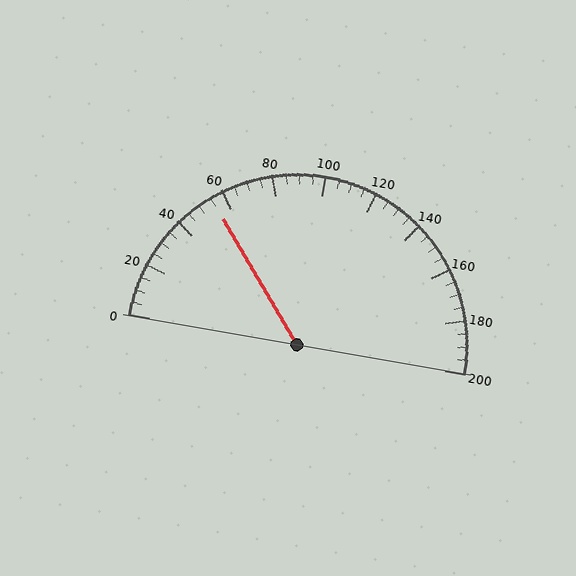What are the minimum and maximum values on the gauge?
The gauge ranges from 0 to 200.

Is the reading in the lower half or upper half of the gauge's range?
The reading is in the lower half of the range (0 to 200).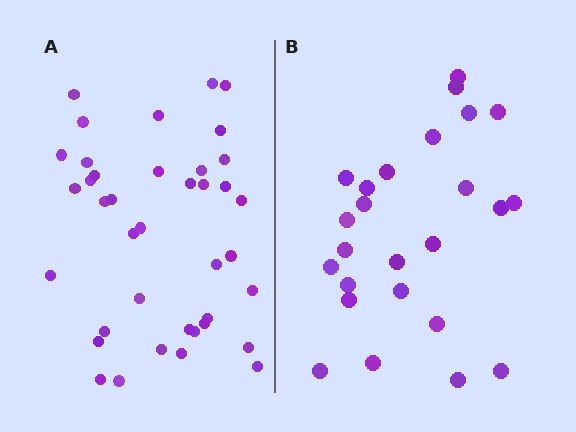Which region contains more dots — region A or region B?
Region A (the left region) has more dots.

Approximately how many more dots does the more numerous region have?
Region A has approximately 15 more dots than region B.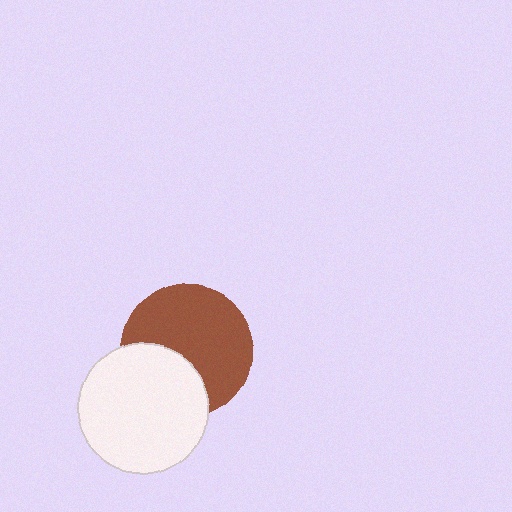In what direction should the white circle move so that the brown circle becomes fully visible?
The white circle should move down. That is the shortest direction to clear the overlap and leave the brown circle fully visible.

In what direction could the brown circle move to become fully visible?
The brown circle could move up. That would shift it out from behind the white circle entirely.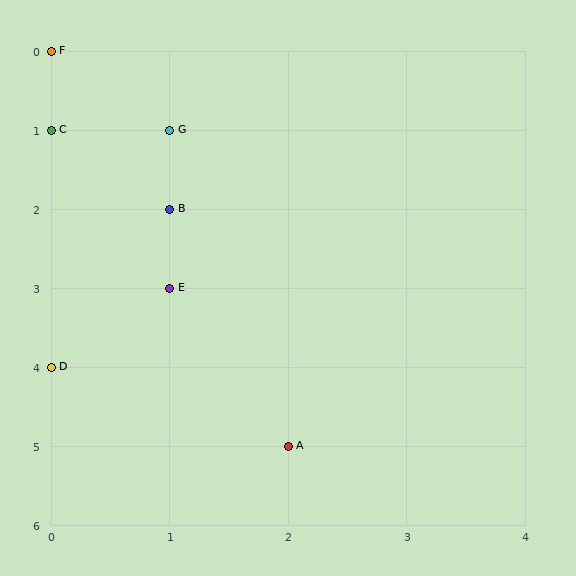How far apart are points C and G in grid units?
Points C and G are 1 column apart.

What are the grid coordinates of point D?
Point D is at grid coordinates (0, 4).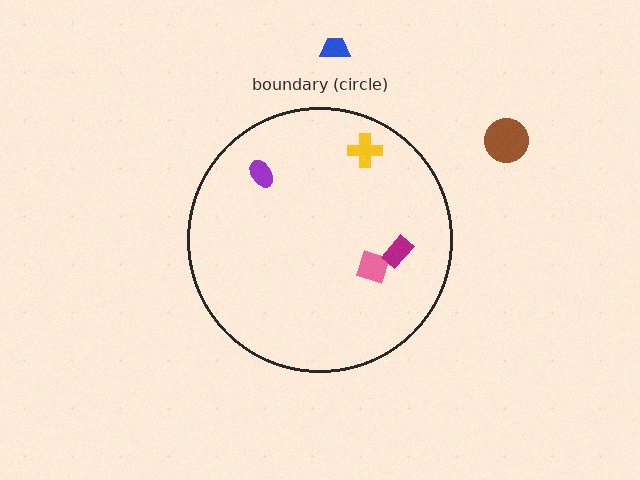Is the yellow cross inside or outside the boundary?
Inside.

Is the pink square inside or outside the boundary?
Inside.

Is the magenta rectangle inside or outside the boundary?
Inside.